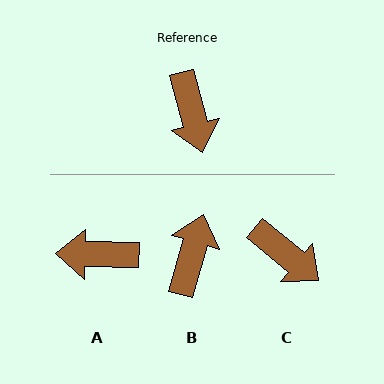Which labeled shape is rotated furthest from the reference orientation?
B, about 149 degrees away.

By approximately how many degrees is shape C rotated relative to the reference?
Approximately 36 degrees counter-clockwise.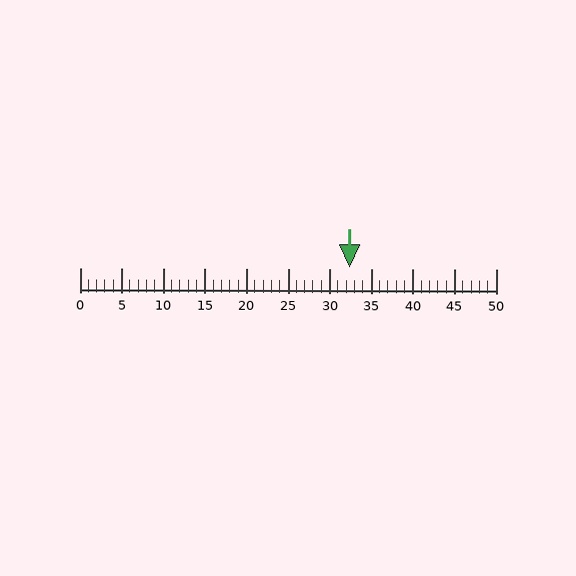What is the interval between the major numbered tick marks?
The major tick marks are spaced 5 units apart.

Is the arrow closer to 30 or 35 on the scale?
The arrow is closer to 30.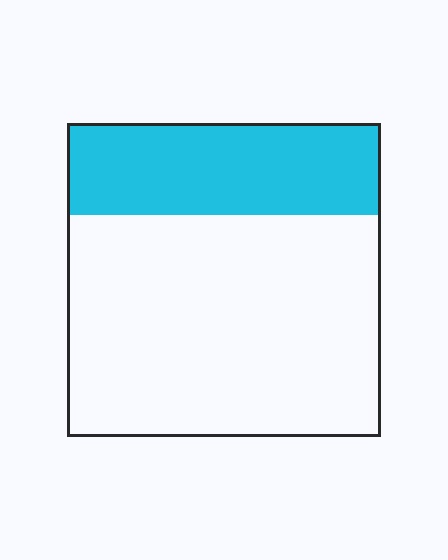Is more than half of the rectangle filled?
No.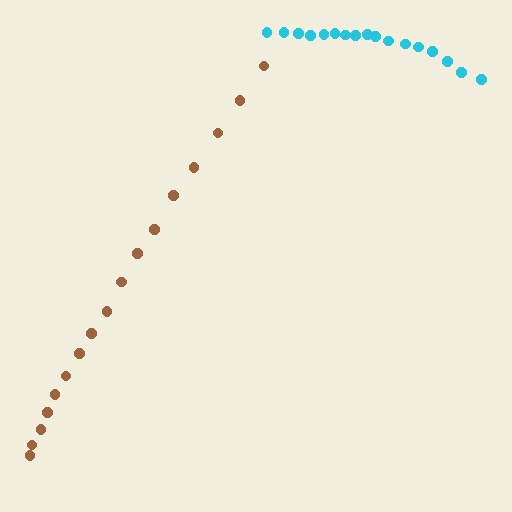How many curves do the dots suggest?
There are 2 distinct paths.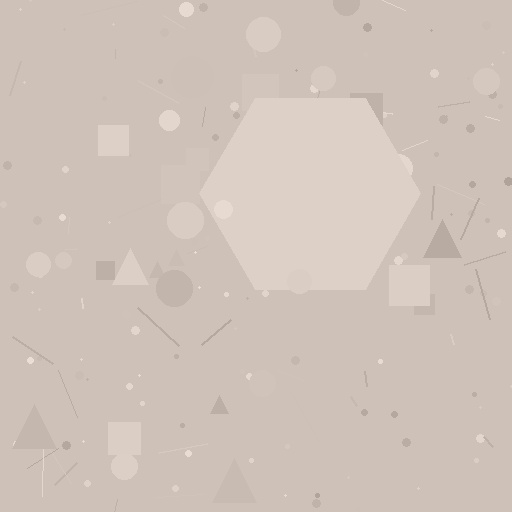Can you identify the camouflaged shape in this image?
The camouflaged shape is a hexagon.